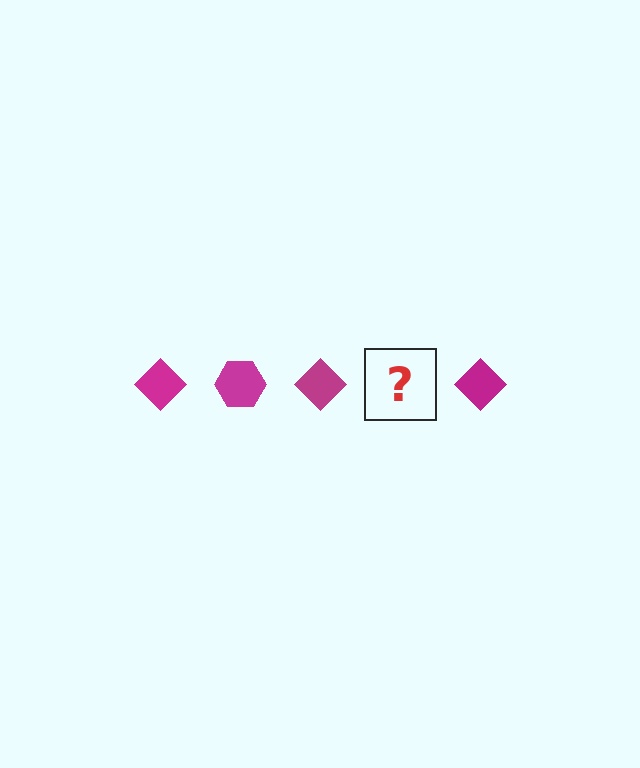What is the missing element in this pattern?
The missing element is a magenta hexagon.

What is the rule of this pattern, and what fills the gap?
The rule is that the pattern cycles through diamond, hexagon shapes in magenta. The gap should be filled with a magenta hexagon.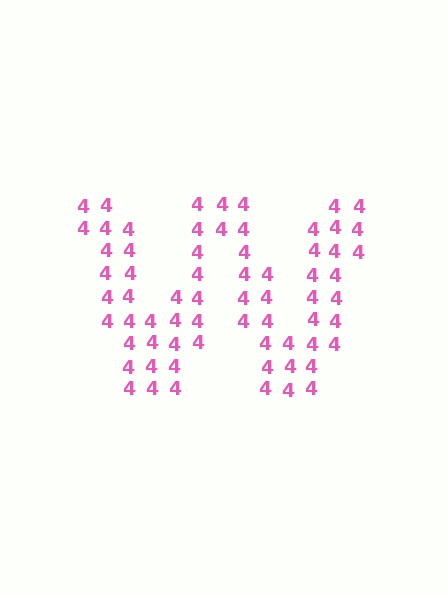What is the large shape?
The large shape is the letter W.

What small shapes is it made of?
It is made of small digit 4's.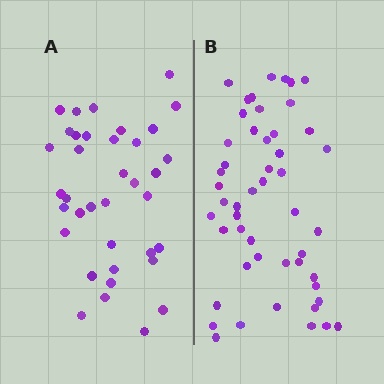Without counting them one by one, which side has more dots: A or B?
Region B (the right region) has more dots.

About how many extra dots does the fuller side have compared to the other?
Region B has approximately 15 more dots than region A.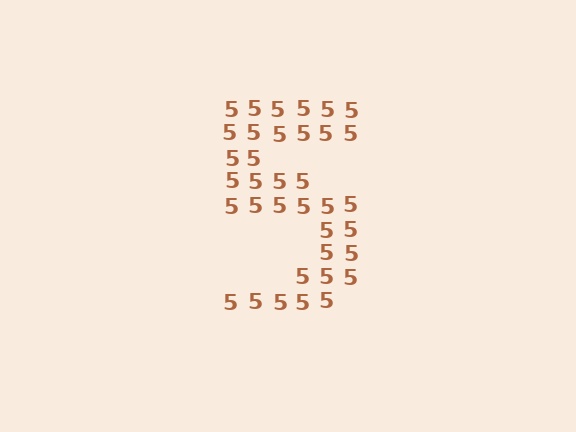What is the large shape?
The large shape is the digit 5.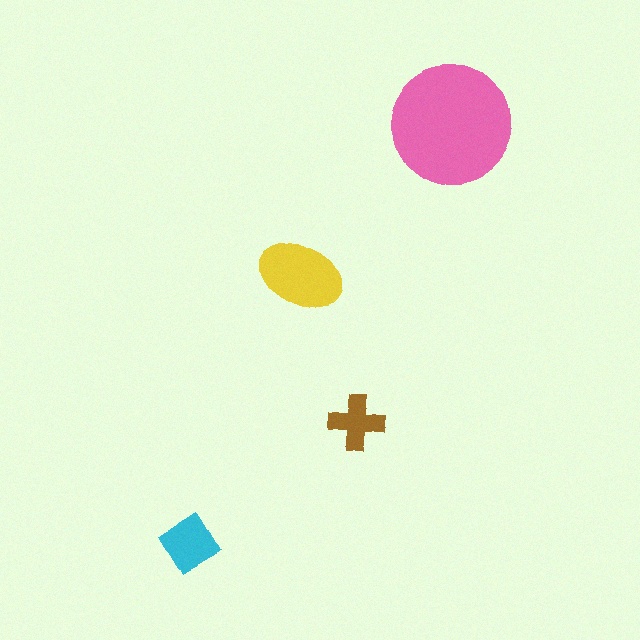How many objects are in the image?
There are 4 objects in the image.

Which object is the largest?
The pink circle.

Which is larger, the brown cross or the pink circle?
The pink circle.